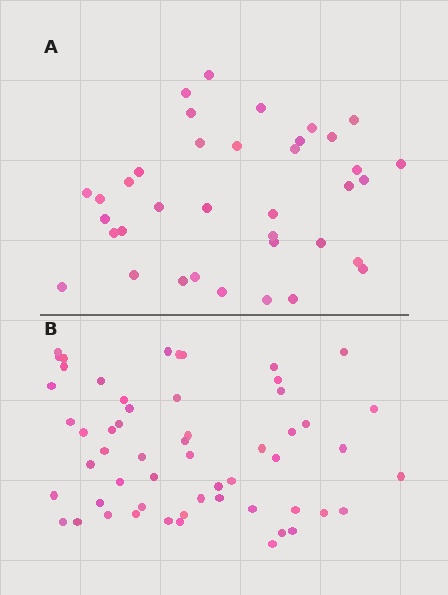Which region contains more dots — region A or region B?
Region B (the bottom region) has more dots.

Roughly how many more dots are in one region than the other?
Region B has approximately 20 more dots than region A.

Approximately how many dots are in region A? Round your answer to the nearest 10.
About 40 dots. (The exact count is 37, which rounds to 40.)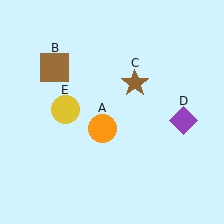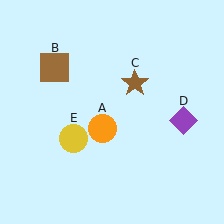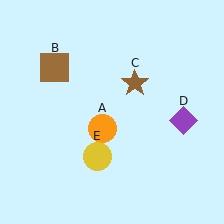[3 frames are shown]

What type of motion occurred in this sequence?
The yellow circle (object E) rotated counterclockwise around the center of the scene.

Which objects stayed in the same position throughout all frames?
Orange circle (object A) and brown square (object B) and brown star (object C) and purple diamond (object D) remained stationary.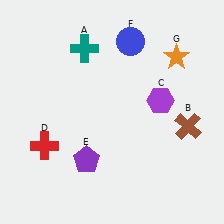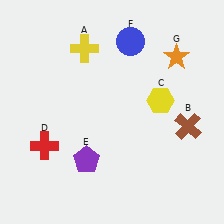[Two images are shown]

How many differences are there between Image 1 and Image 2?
There are 2 differences between the two images.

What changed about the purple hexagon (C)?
In Image 1, C is purple. In Image 2, it changed to yellow.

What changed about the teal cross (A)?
In Image 1, A is teal. In Image 2, it changed to yellow.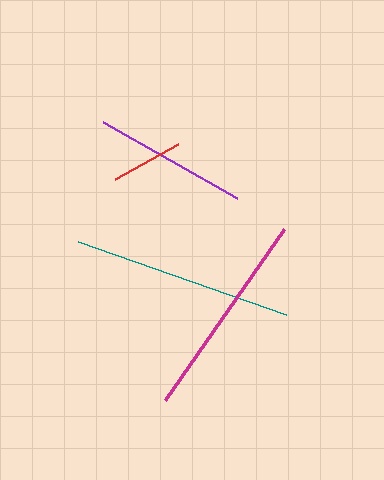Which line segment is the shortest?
The red line is the shortest at approximately 72 pixels.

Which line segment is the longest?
The teal line is the longest at approximately 221 pixels.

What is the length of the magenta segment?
The magenta segment is approximately 209 pixels long.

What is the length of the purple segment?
The purple segment is approximately 155 pixels long.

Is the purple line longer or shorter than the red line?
The purple line is longer than the red line.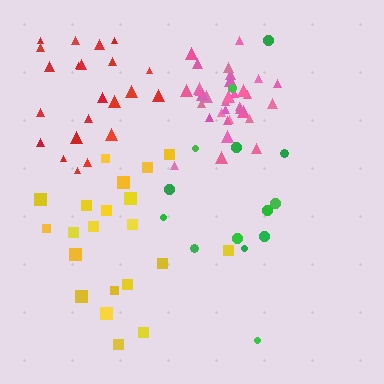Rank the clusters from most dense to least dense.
pink, yellow, red, green.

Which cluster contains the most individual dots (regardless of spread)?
Pink (34).